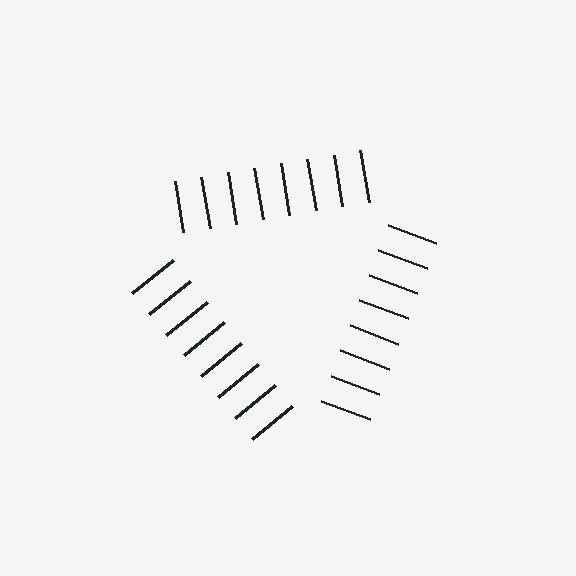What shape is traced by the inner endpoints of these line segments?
An illusory triangle — the line segments terminate on its edges but no continuous stroke is drawn.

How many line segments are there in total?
24 — 8 along each of the 3 edges.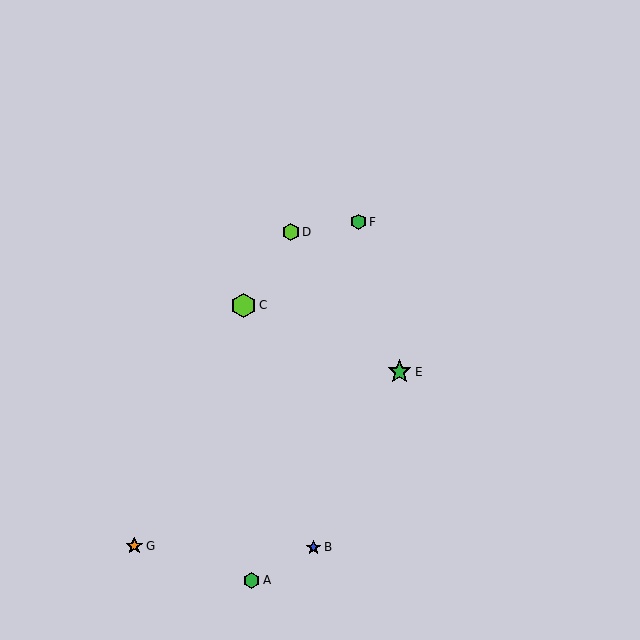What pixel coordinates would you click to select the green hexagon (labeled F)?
Click at (359, 222) to select the green hexagon F.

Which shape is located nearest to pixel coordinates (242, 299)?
The lime hexagon (labeled C) at (243, 305) is nearest to that location.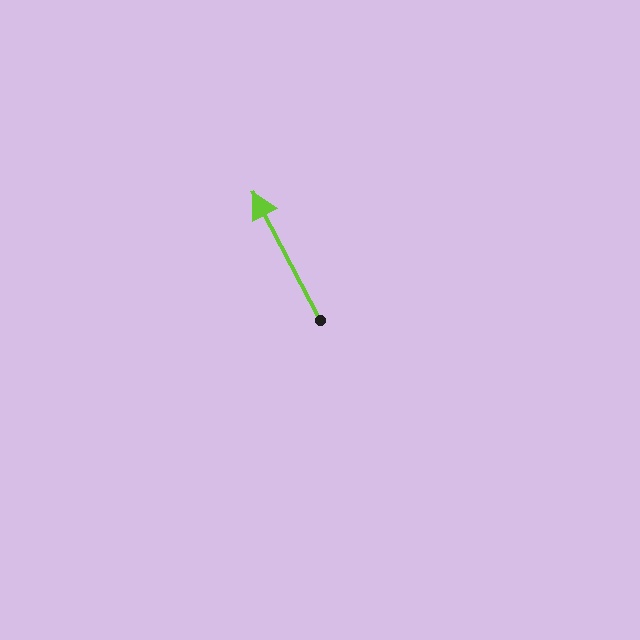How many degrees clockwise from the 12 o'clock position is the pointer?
Approximately 332 degrees.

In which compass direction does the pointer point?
Northwest.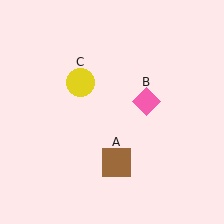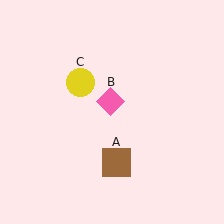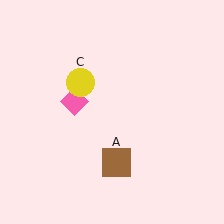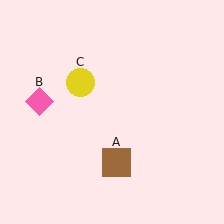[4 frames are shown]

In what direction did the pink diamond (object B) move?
The pink diamond (object B) moved left.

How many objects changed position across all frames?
1 object changed position: pink diamond (object B).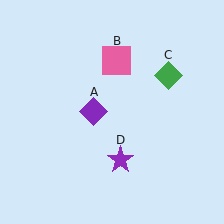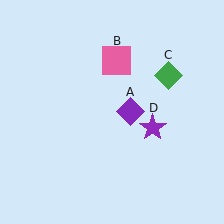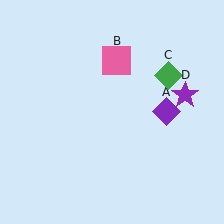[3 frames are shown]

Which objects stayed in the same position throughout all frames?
Pink square (object B) and green diamond (object C) remained stationary.